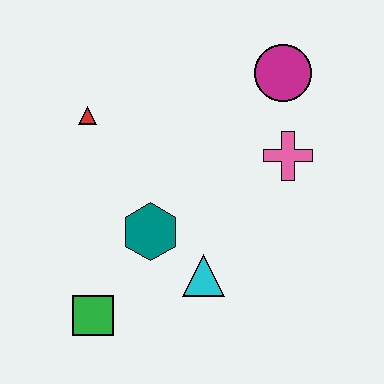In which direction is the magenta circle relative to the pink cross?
The magenta circle is above the pink cross.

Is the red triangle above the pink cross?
Yes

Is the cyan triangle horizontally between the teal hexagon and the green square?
No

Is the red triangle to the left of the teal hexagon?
Yes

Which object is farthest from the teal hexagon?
The magenta circle is farthest from the teal hexagon.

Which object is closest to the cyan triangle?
The teal hexagon is closest to the cyan triangle.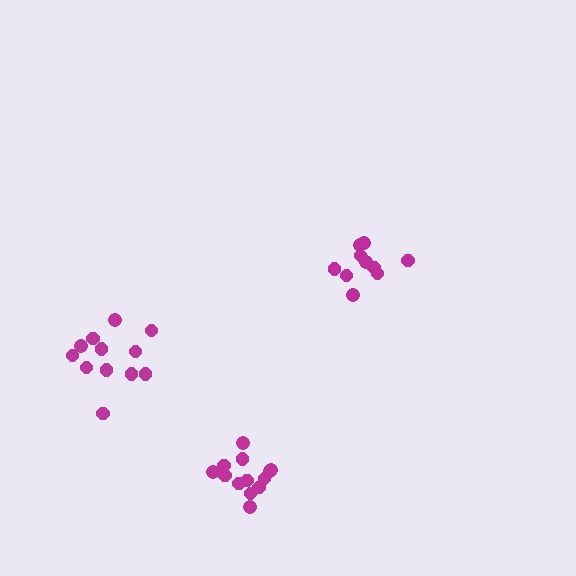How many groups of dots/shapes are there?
There are 3 groups.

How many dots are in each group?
Group 1: 12 dots, Group 2: 10 dots, Group 3: 13 dots (35 total).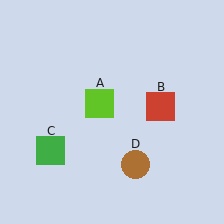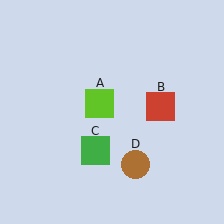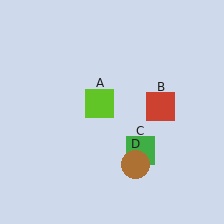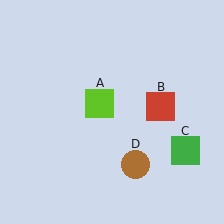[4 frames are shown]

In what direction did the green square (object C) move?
The green square (object C) moved right.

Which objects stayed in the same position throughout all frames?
Lime square (object A) and red square (object B) and brown circle (object D) remained stationary.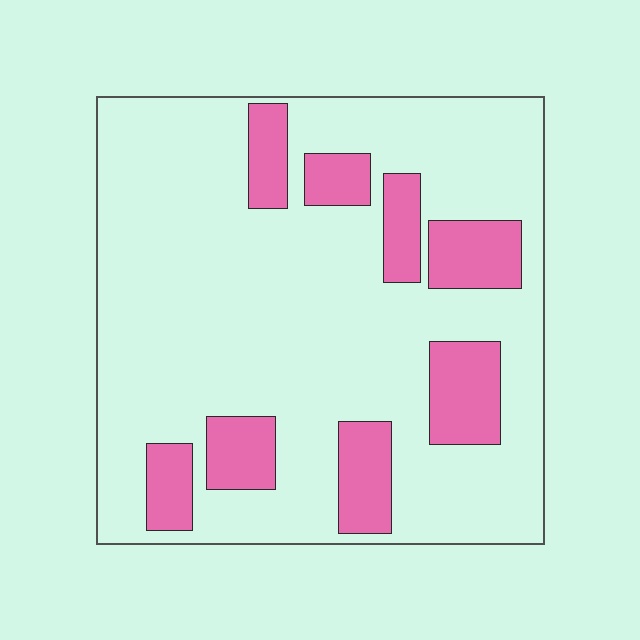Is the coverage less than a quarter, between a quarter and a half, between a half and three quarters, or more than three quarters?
Less than a quarter.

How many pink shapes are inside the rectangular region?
8.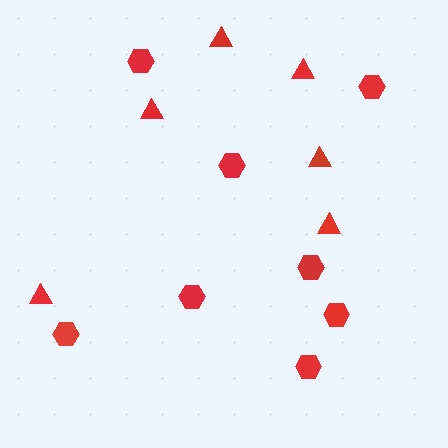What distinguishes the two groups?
There are 2 groups: one group of triangles (6) and one group of hexagons (8).